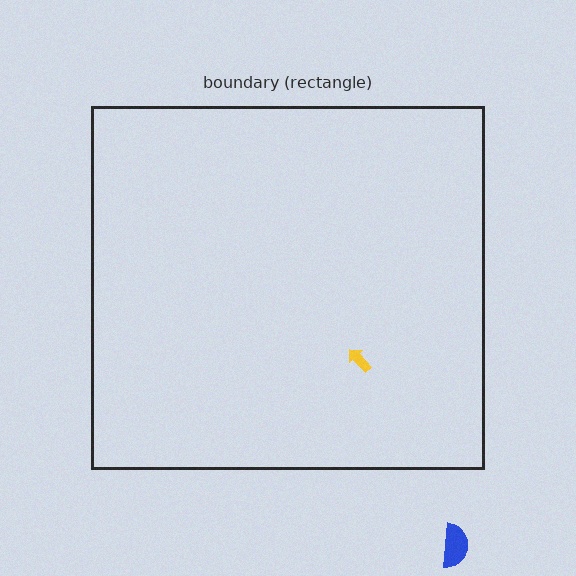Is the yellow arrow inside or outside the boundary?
Inside.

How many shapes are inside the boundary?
1 inside, 1 outside.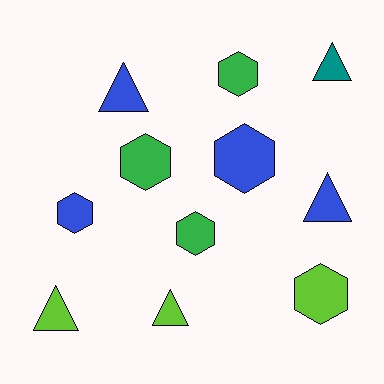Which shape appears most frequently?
Hexagon, with 6 objects.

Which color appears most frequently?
Blue, with 4 objects.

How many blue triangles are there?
There are 2 blue triangles.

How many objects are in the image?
There are 11 objects.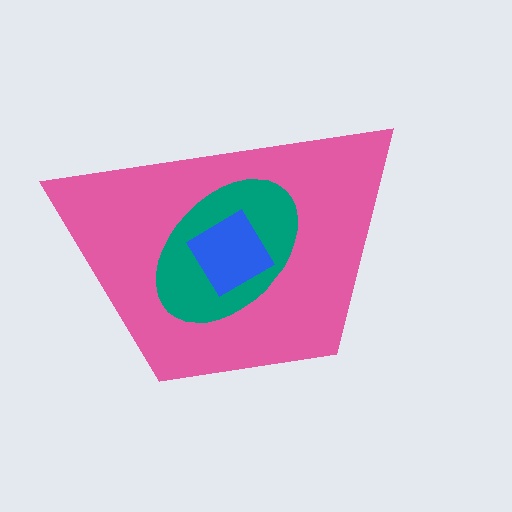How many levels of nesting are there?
3.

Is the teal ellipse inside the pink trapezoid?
Yes.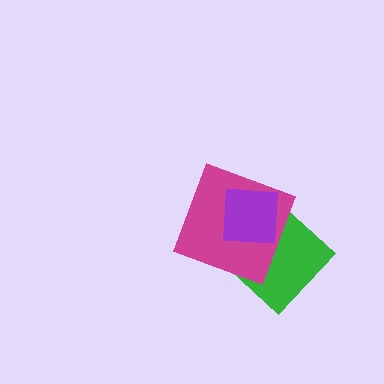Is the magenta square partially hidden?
Yes, it is partially covered by another shape.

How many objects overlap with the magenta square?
2 objects overlap with the magenta square.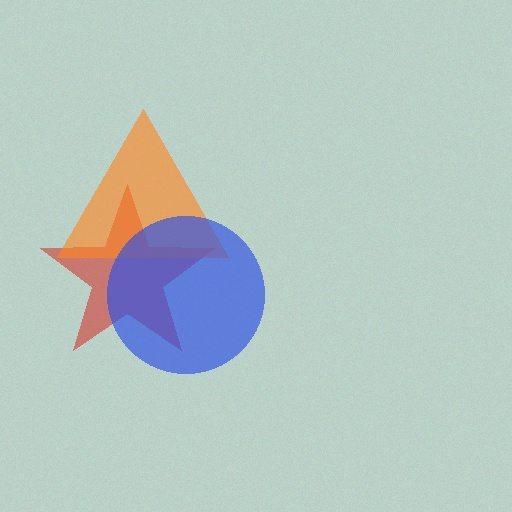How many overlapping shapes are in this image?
There are 3 overlapping shapes in the image.